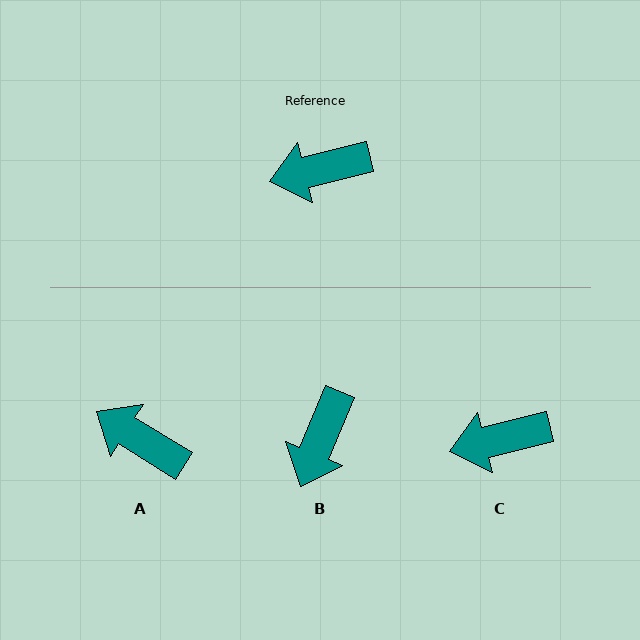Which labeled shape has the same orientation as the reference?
C.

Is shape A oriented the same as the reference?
No, it is off by about 46 degrees.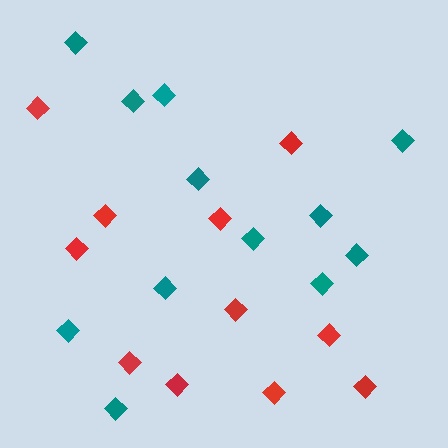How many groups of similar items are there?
There are 2 groups: one group of red diamonds (11) and one group of teal diamonds (12).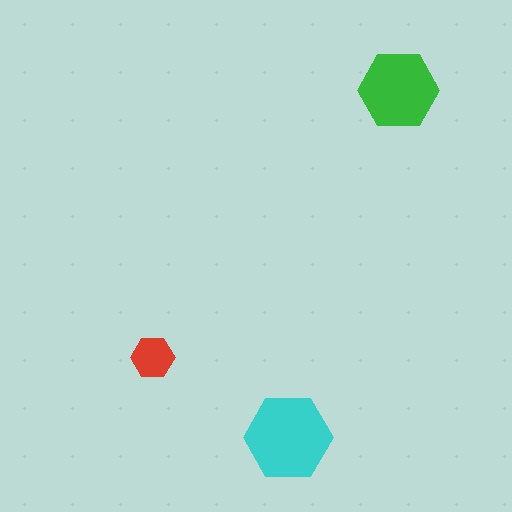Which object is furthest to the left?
The red hexagon is leftmost.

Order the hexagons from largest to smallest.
the cyan one, the green one, the red one.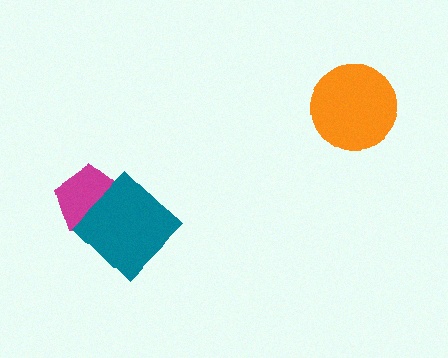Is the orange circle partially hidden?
No, no other shape covers it.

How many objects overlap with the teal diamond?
1 object overlaps with the teal diamond.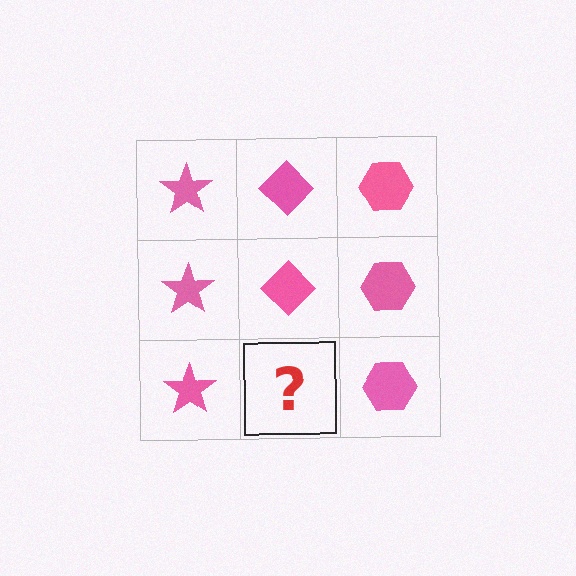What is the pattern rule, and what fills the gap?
The rule is that each column has a consistent shape. The gap should be filled with a pink diamond.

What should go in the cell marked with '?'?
The missing cell should contain a pink diamond.